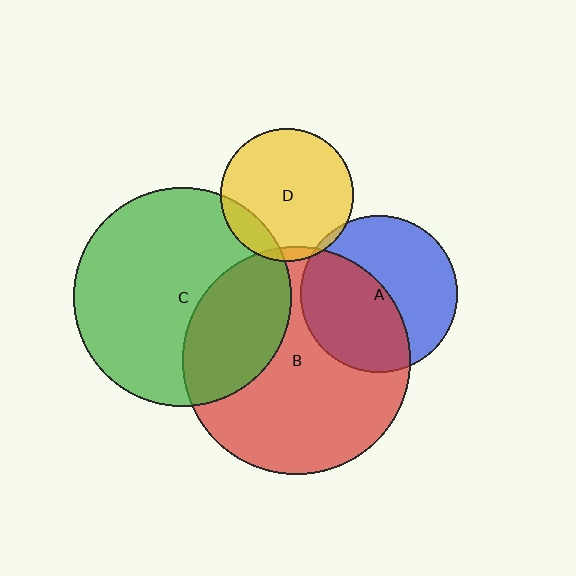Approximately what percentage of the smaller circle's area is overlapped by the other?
Approximately 30%.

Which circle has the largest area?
Circle B (red).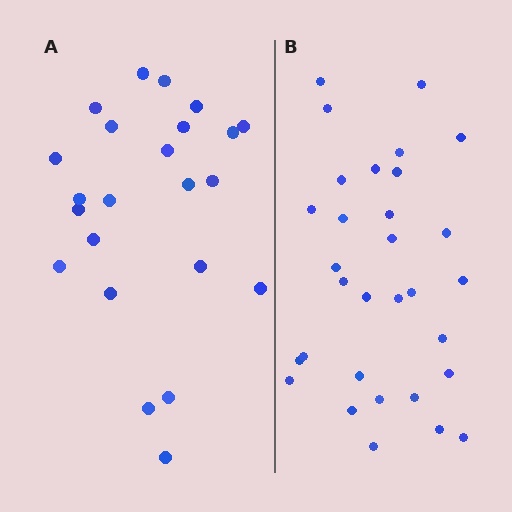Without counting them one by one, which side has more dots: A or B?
Region B (the right region) has more dots.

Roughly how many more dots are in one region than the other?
Region B has roughly 8 or so more dots than region A.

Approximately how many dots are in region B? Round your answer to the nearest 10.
About 30 dots. (The exact count is 31, which rounds to 30.)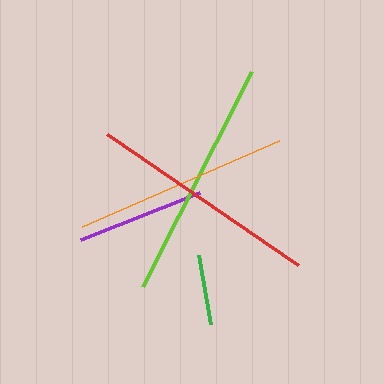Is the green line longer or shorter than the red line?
The red line is longer than the green line.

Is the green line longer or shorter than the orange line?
The orange line is longer than the green line.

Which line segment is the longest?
The lime line is the longest at approximately 241 pixels.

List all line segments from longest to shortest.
From longest to shortest: lime, red, orange, purple, green.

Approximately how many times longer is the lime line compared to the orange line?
The lime line is approximately 1.1 times the length of the orange line.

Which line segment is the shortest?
The green line is the shortest at approximately 71 pixels.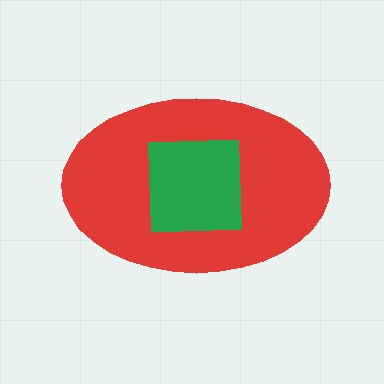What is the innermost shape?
The green square.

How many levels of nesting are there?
2.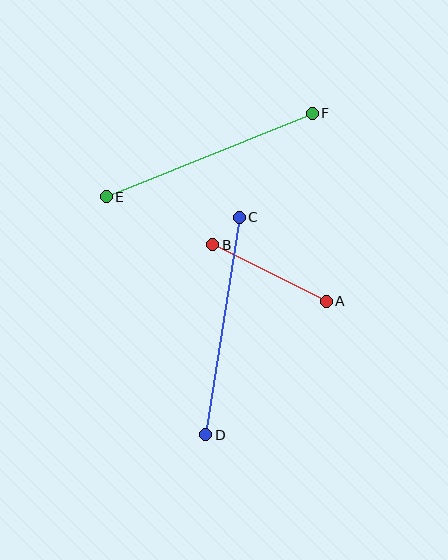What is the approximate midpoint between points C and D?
The midpoint is at approximately (223, 326) pixels.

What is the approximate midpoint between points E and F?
The midpoint is at approximately (209, 155) pixels.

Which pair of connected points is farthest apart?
Points E and F are farthest apart.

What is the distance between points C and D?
The distance is approximately 220 pixels.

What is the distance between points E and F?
The distance is approximately 222 pixels.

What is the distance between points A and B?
The distance is approximately 127 pixels.